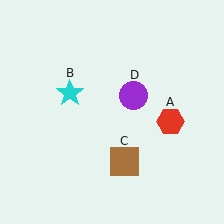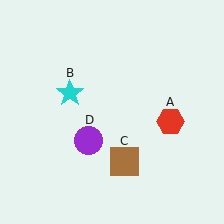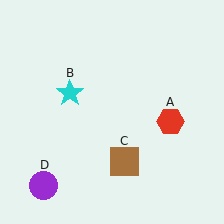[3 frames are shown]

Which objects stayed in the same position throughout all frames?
Red hexagon (object A) and cyan star (object B) and brown square (object C) remained stationary.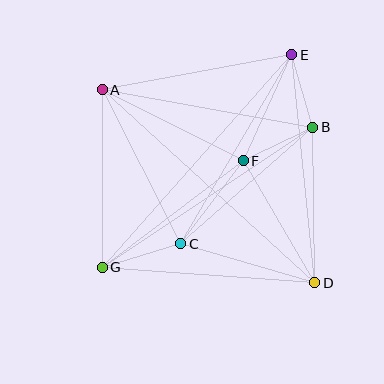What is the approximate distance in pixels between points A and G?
The distance between A and G is approximately 178 pixels.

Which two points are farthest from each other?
Points A and D are farthest from each other.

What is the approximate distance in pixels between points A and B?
The distance between A and B is approximately 214 pixels.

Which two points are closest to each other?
Points B and E are closest to each other.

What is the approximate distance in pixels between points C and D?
The distance between C and D is approximately 139 pixels.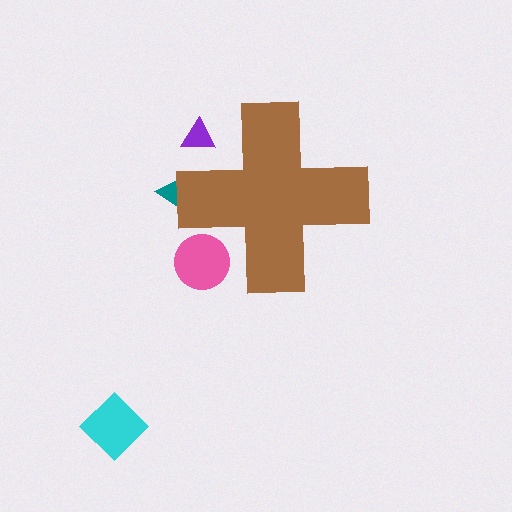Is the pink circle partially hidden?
Yes, the pink circle is partially hidden behind the brown cross.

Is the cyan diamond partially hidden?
No, the cyan diamond is fully visible.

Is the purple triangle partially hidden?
Yes, the purple triangle is partially hidden behind the brown cross.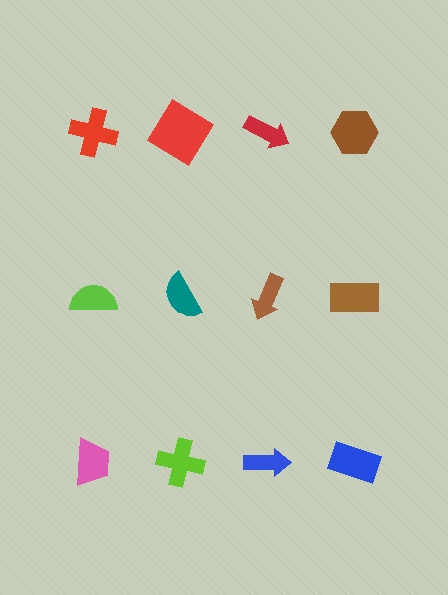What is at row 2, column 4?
A brown rectangle.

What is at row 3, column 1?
A pink trapezoid.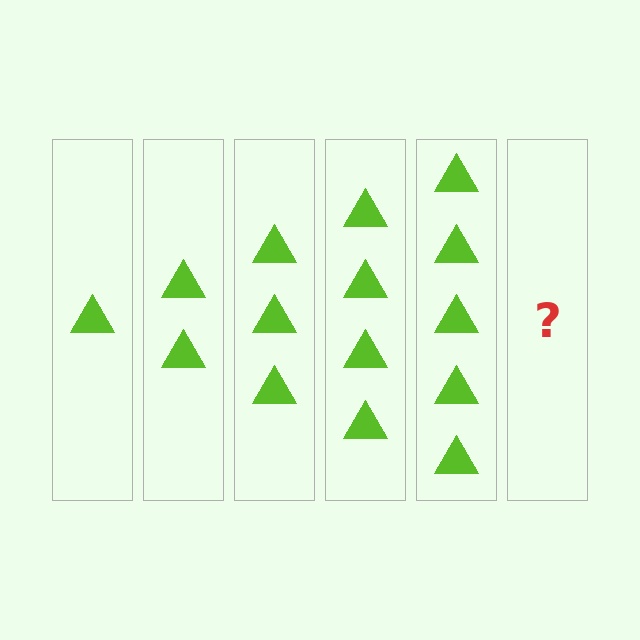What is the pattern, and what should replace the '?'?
The pattern is that each step adds one more triangle. The '?' should be 6 triangles.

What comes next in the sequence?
The next element should be 6 triangles.